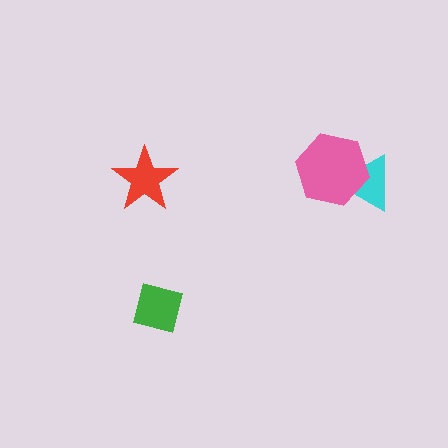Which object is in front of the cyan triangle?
The pink hexagon is in front of the cyan triangle.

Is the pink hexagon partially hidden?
No, no other shape covers it.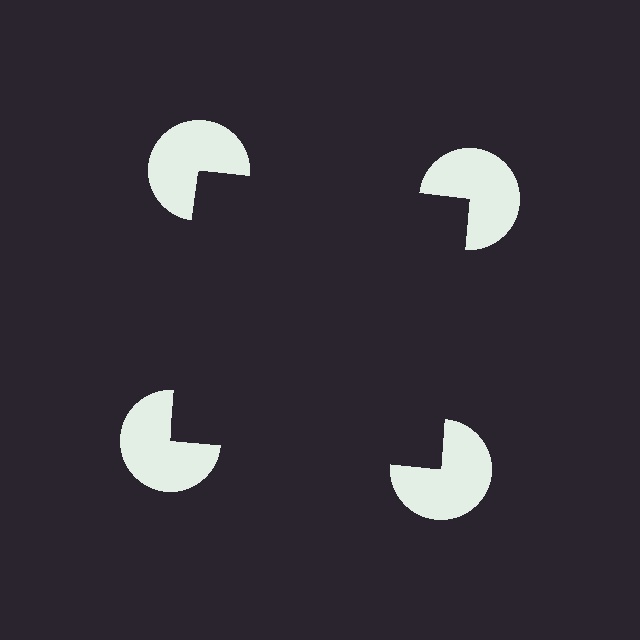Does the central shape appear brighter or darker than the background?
It typically appears slightly darker than the background, even though no actual brightness change is drawn.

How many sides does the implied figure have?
4 sides.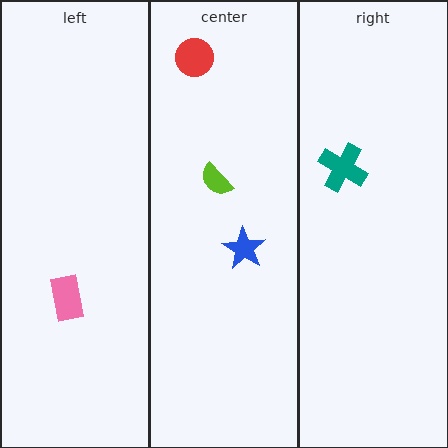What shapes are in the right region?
The teal cross.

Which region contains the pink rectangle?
The left region.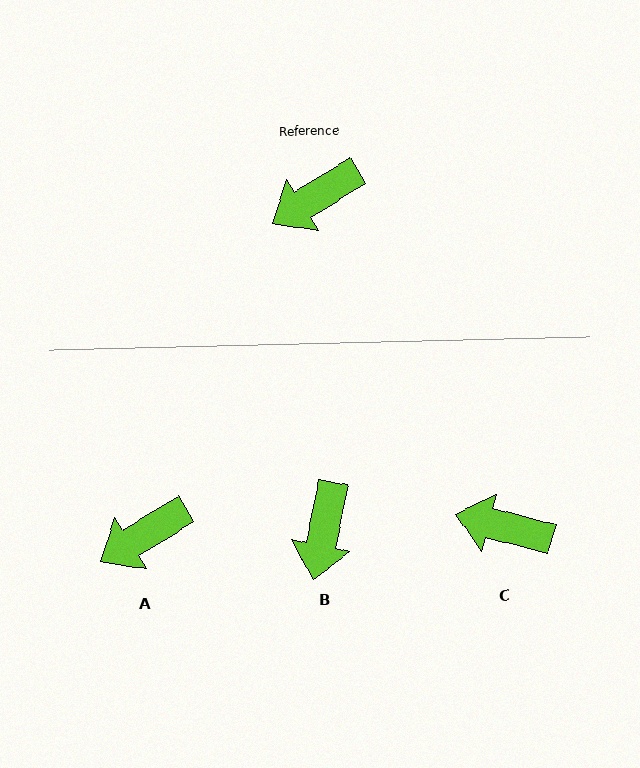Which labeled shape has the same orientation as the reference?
A.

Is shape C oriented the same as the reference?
No, it is off by about 46 degrees.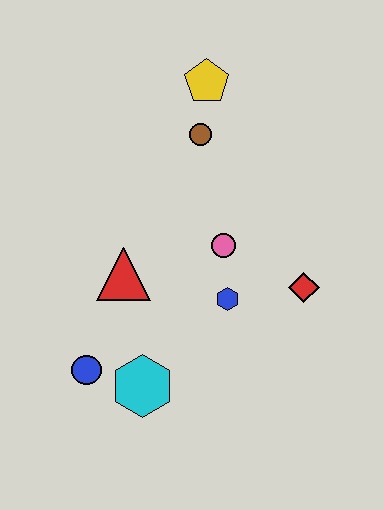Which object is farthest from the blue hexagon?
The yellow pentagon is farthest from the blue hexagon.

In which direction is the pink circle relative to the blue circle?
The pink circle is to the right of the blue circle.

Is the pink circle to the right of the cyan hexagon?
Yes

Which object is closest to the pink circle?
The blue hexagon is closest to the pink circle.